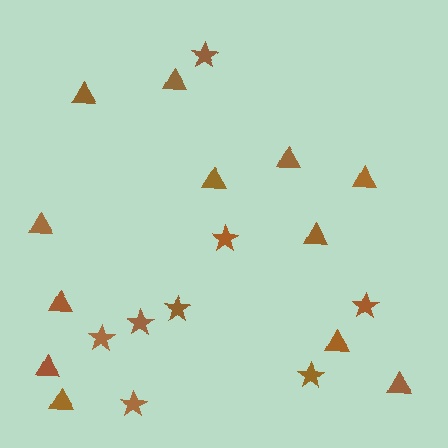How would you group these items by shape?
There are 2 groups: one group of stars (8) and one group of triangles (12).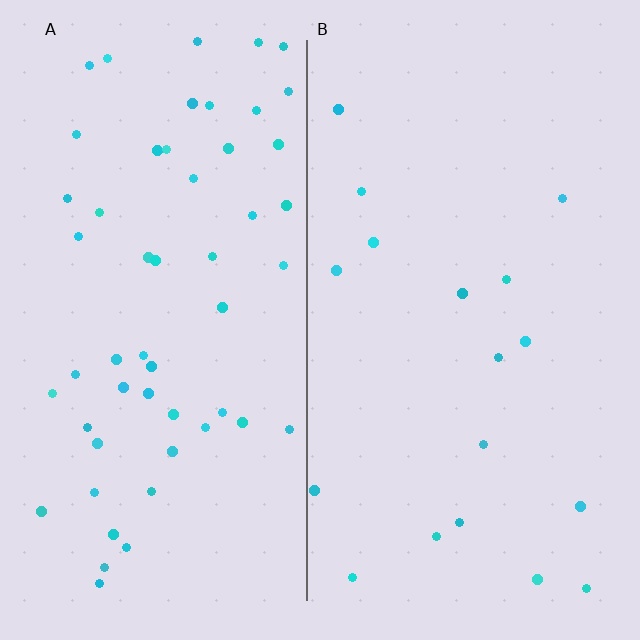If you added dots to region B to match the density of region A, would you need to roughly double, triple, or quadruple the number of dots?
Approximately triple.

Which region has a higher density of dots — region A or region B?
A (the left).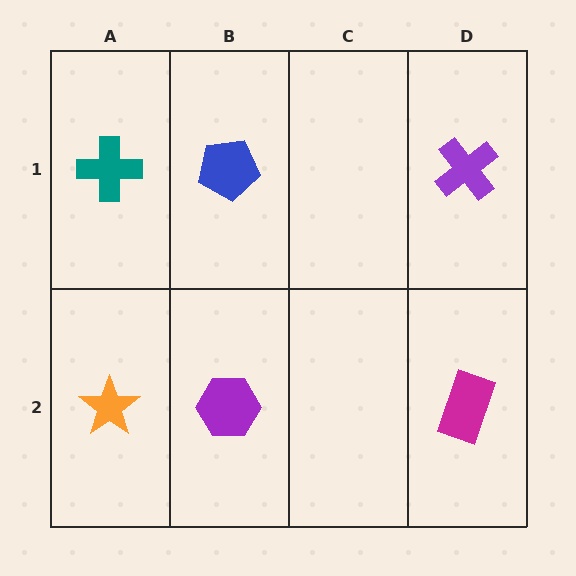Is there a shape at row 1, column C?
No, that cell is empty.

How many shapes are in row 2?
3 shapes.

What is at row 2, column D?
A magenta rectangle.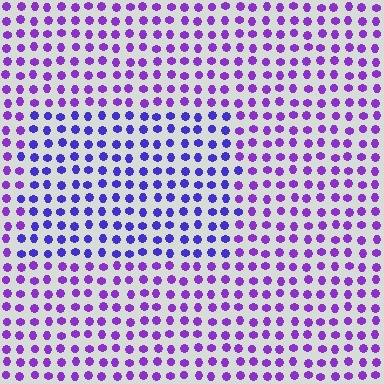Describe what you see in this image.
The image is filled with small purple elements in a uniform arrangement. A rectangle-shaped region is visible where the elements are tinted to a slightly different hue, forming a subtle color boundary.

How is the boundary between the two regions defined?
The boundary is defined purely by a slight shift in hue (about 29 degrees). Spacing, size, and orientation are identical on both sides.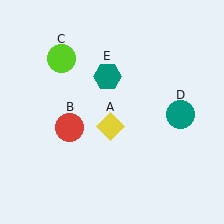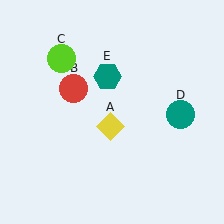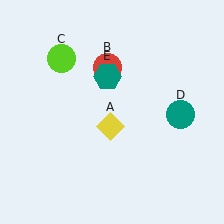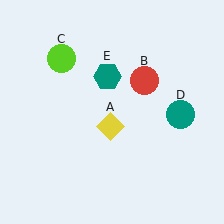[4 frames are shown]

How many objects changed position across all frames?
1 object changed position: red circle (object B).